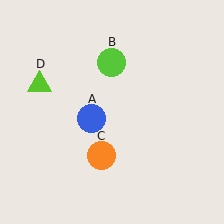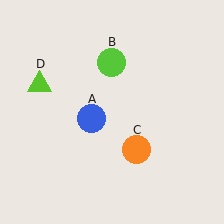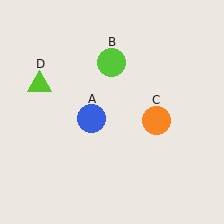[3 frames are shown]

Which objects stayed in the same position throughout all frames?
Blue circle (object A) and lime circle (object B) and lime triangle (object D) remained stationary.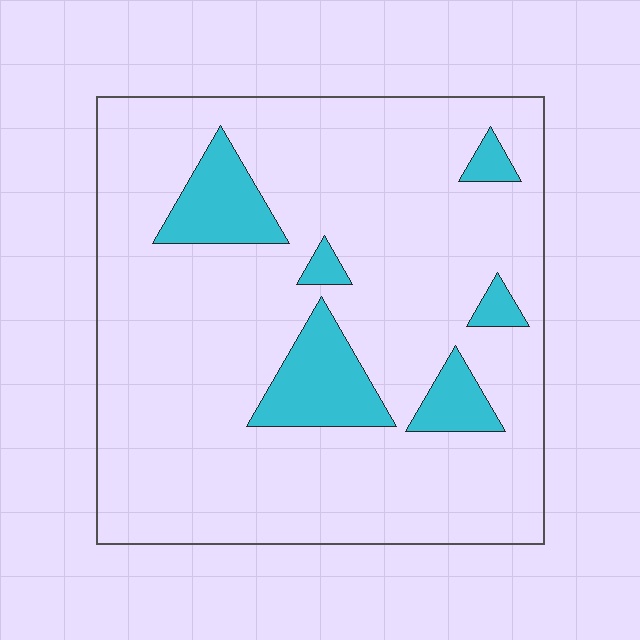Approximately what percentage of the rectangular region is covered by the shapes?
Approximately 15%.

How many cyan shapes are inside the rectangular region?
6.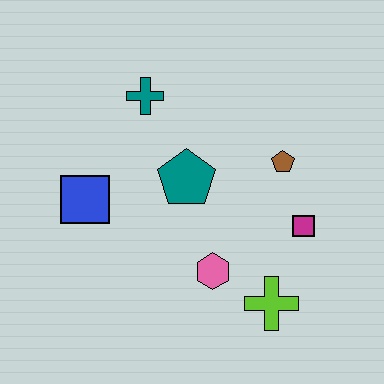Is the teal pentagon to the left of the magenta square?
Yes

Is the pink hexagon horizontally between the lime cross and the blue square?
Yes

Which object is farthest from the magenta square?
The blue square is farthest from the magenta square.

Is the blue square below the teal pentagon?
Yes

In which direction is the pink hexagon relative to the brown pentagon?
The pink hexagon is below the brown pentagon.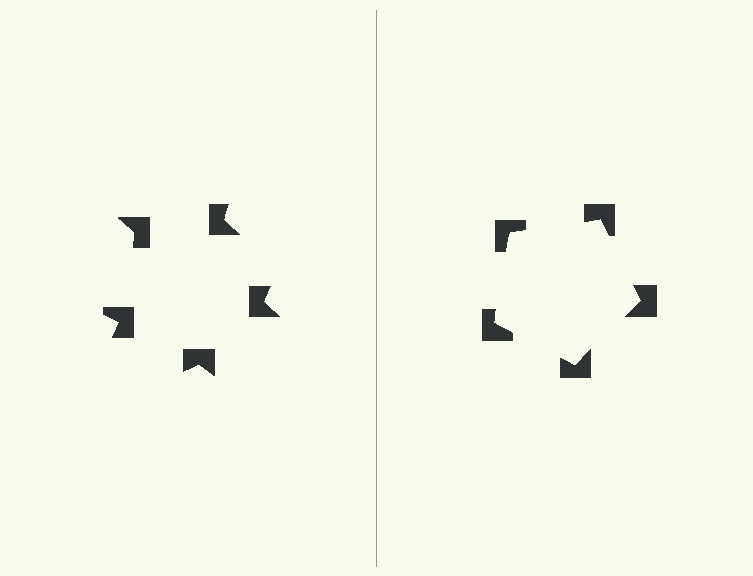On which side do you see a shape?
An illusory pentagon appears on the right side. On the left side the wedge cuts are rotated, so no coherent shape forms.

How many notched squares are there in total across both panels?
10 — 5 on each side.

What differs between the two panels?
The notched squares are positioned identically on both sides; only the wedge orientations differ. On the right they align to a pentagon; on the left they are misaligned.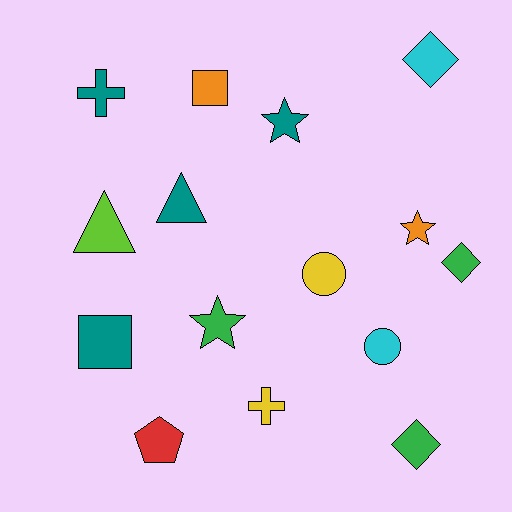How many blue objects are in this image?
There are no blue objects.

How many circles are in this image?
There are 2 circles.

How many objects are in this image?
There are 15 objects.